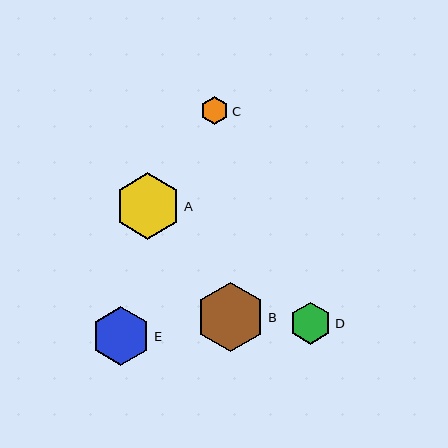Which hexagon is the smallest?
Hexagon C is the smallest with a size of approximately 28 pixels.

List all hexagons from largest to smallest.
From largest to smallest: B, A, E, D, C.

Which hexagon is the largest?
Hexagon B is the largest with a size of approximately 69 pixels.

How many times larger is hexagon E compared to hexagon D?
Hexagon E is approximately 1.4 times the size of hexagon D.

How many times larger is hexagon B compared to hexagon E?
Hexagon B is approximately 1.2 times the size of hexagon E.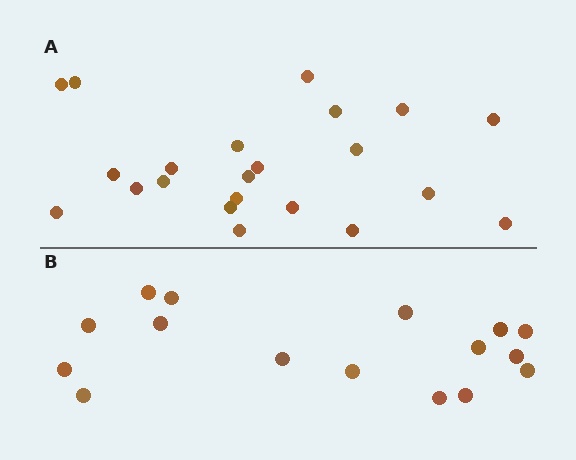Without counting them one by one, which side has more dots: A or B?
Region A (the top region) has more dots.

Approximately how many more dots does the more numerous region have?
Region A has about 6 more dots than region B.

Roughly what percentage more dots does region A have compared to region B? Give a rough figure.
About 40% more.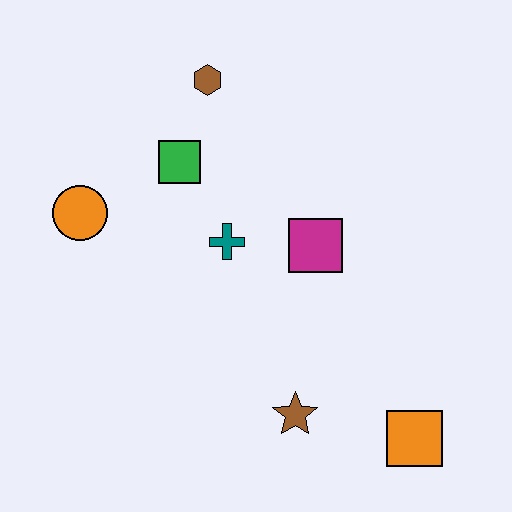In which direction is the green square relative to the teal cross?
The green square is above the teal cross.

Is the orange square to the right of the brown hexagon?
Yes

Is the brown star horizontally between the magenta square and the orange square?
No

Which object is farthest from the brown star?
The brown hexagon is farthest from the brown star.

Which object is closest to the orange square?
The brown star is closest to the orange square.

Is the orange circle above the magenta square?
Yes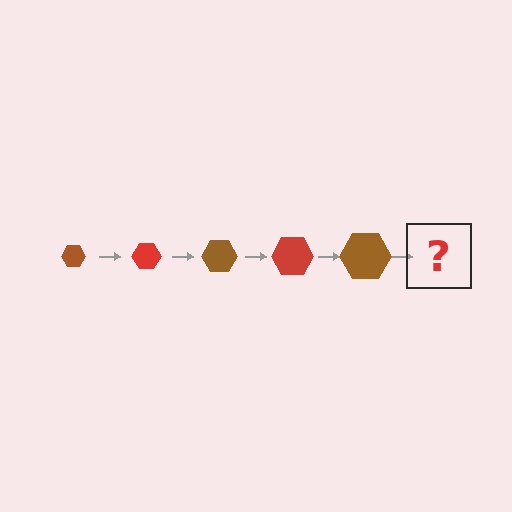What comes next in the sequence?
The next element should be a red hexagon, larger than the previous one.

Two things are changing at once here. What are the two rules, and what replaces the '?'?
The two rules are that the hexagon grows larger each step and the color cycles through brown and red. The '?' should be a red hexagon, larger than the previous one.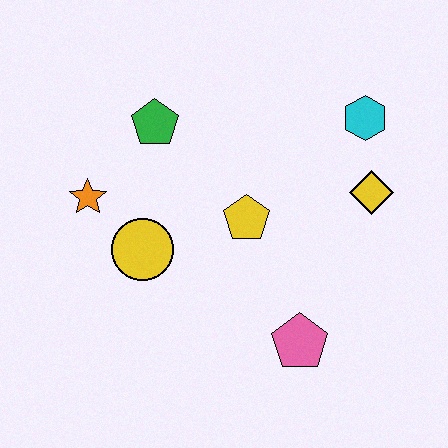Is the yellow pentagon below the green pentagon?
Yes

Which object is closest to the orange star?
The yellow circle is closest to the orange star.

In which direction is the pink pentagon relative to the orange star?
The pink pentagon is to the right of the orange star.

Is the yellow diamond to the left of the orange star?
No